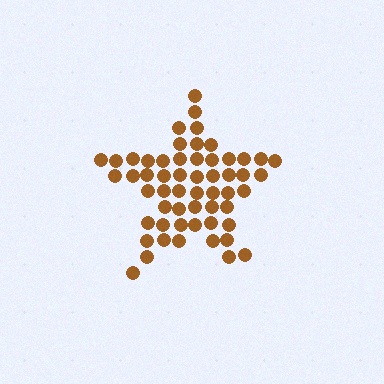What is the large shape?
The large shape is a star.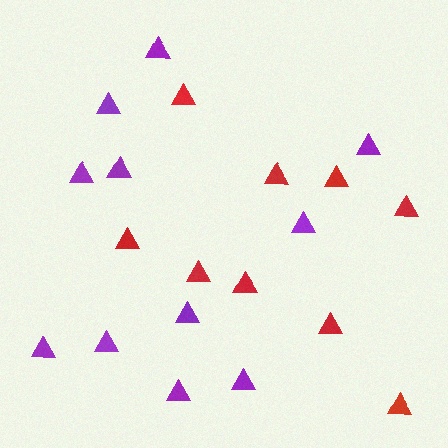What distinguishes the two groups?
There are 2 groups: one group of red triangles (9) and one group of purple triangles (11).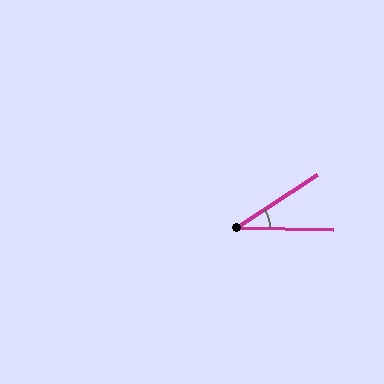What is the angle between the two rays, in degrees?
Approximately 34 degrees.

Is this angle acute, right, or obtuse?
It is acute.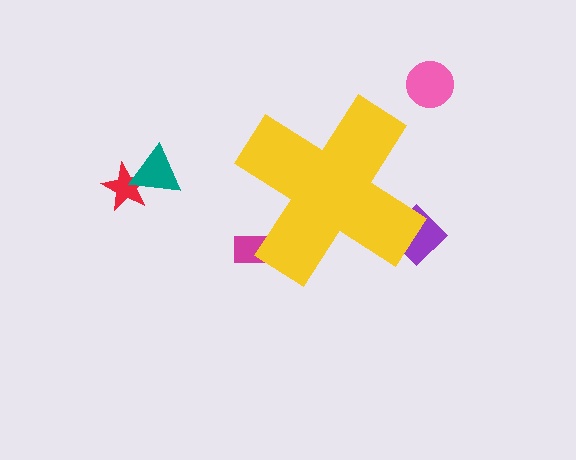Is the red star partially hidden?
No, the red star is fully visible.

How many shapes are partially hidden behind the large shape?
2 shapes are partially hidden.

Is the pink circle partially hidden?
No, the pink circle is fully visible.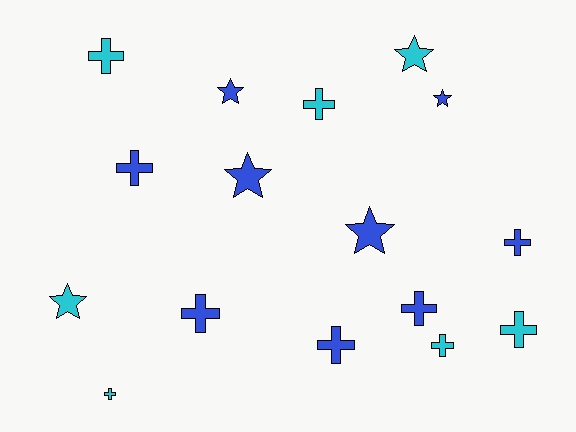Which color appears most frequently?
Blue, with 9 objects.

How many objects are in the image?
There are 16 objects.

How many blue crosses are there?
There are 5 blue crosses.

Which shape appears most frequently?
Cross, with 10 objects.